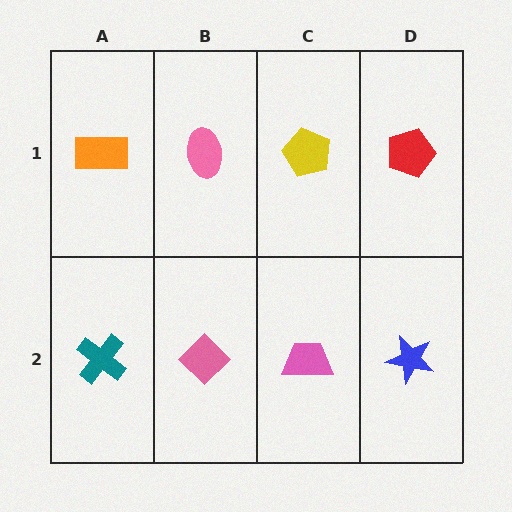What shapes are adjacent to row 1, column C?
A pink trapezoid (row 2, column C), a pink ellipse (row 1, column B), a red pentagon (row 1, column D).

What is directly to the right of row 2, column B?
A pink trapezoid.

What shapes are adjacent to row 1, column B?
A pink diamond (row 2, column B), an orange rectangle (row 1, column A), a yellow pentagon (row 1, column C).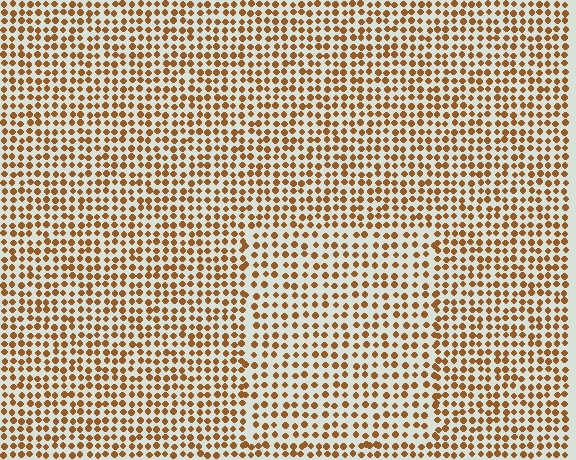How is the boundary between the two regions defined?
The boundary is defined by a change in element density (approximately 1.4x ratio). All elements are the same color, size, and shape.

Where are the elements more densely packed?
The elements are more densely packed outside the rectangle boundary.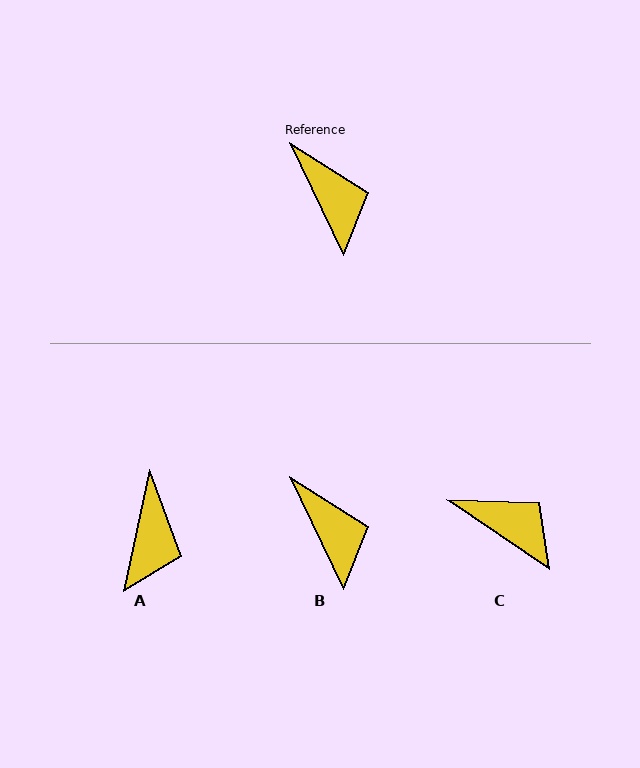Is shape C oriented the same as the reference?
No, it is off by about 30 degrees.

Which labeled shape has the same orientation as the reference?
B.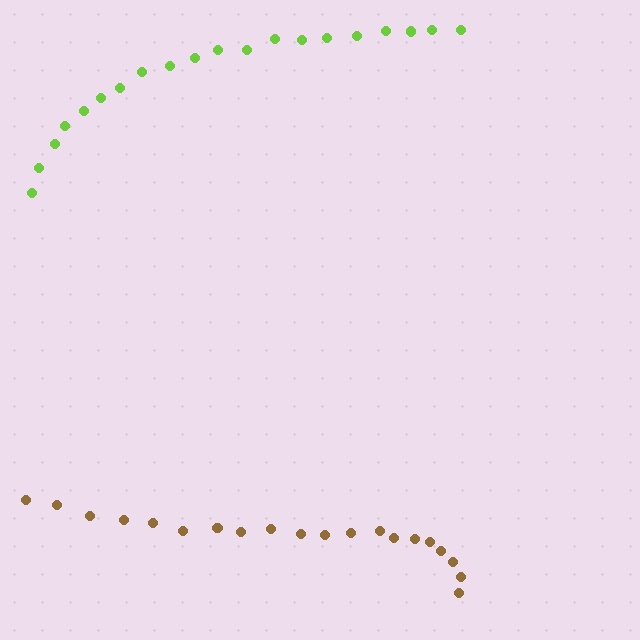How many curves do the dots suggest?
There are 2 distinct paths.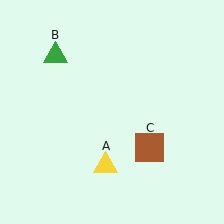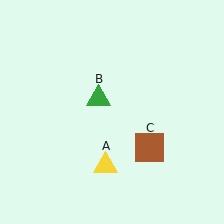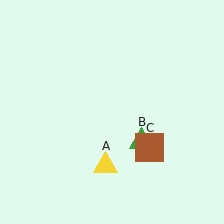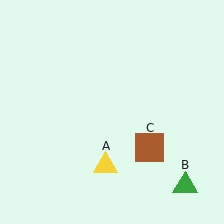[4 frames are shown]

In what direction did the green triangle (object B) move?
The green triangle (object B) moved down and to the right.